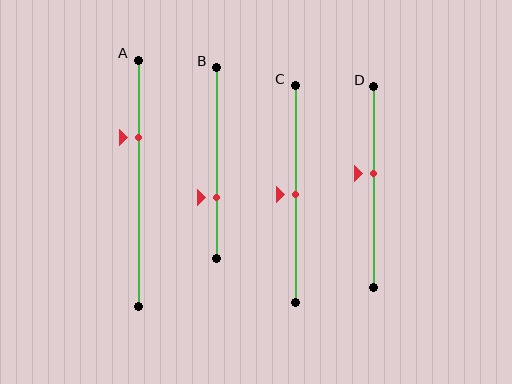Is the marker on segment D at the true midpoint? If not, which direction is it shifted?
No, the marker on segment D is shifted upward by about 7% of the segment length.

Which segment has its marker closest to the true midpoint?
Segment C has its marker closest to the true midpoint.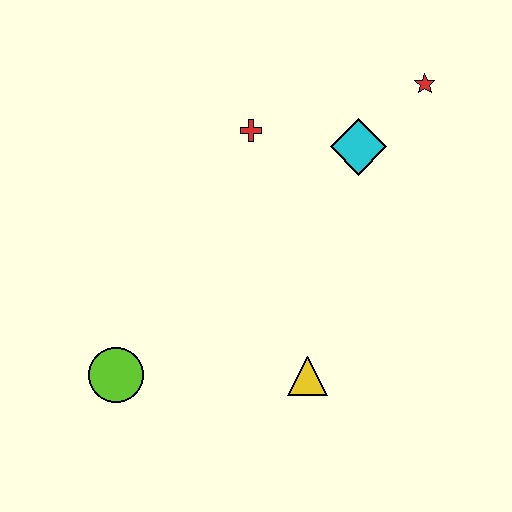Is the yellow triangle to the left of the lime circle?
No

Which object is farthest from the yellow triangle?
The red star is farthest from the yellow triangle.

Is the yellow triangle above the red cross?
No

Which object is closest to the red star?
The cyan diamond is closest to the red star.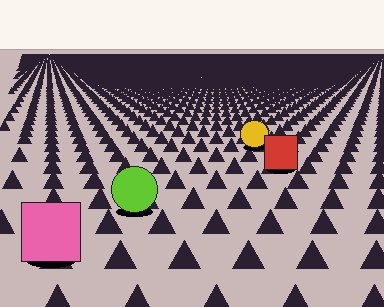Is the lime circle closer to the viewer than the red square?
Yes. The lime circle is closer — you can tell from the texture gradient: the ground texture is coarser near it.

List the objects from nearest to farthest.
From nearest to farthest: the pink square, the lime circle, the red square, the yellow circle.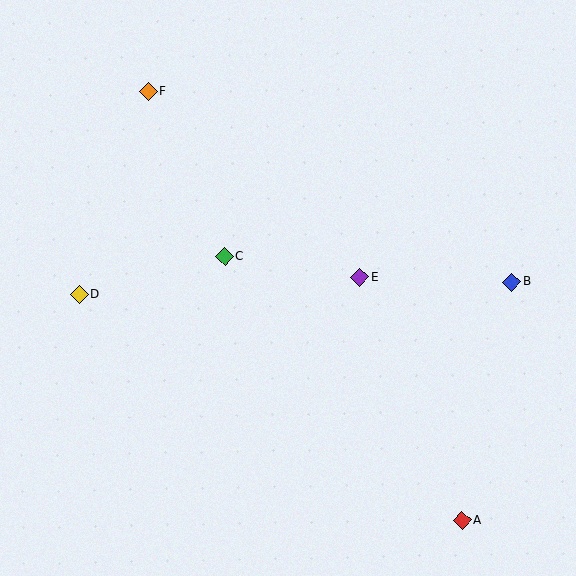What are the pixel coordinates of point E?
Point E is at (359, 277).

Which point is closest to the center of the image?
Point C at (225, 257) is closest to the center.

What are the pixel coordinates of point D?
Point D is at (79, 294).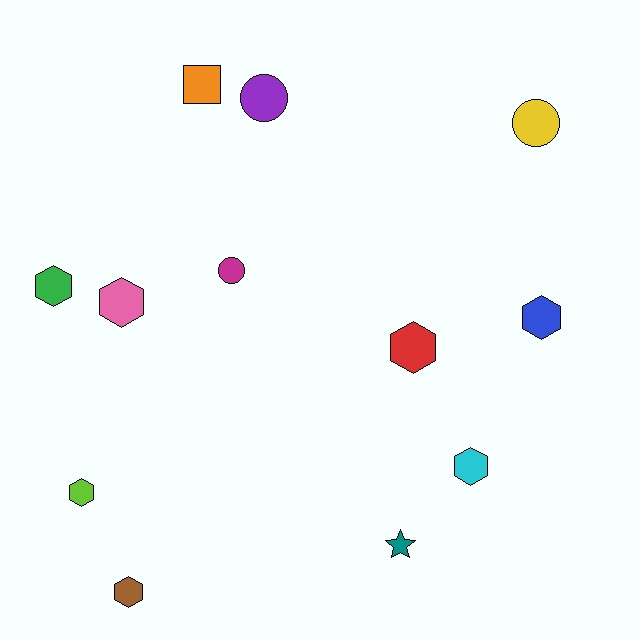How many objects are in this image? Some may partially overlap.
There are 12 objects.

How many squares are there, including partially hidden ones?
There is 1 square.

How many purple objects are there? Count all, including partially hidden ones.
There is 1 purple object.